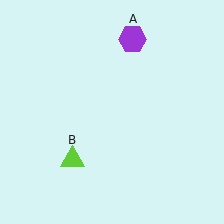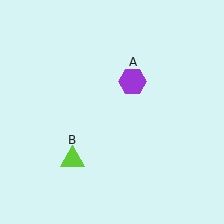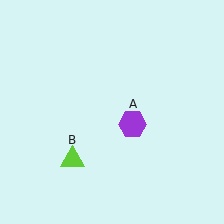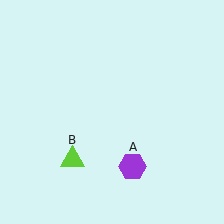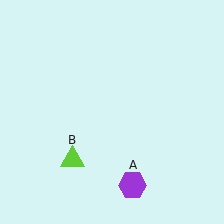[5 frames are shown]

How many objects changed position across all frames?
1 object changed position: purple hexagon (object A).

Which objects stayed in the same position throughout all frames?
Lime triangle (object B) remained stationary.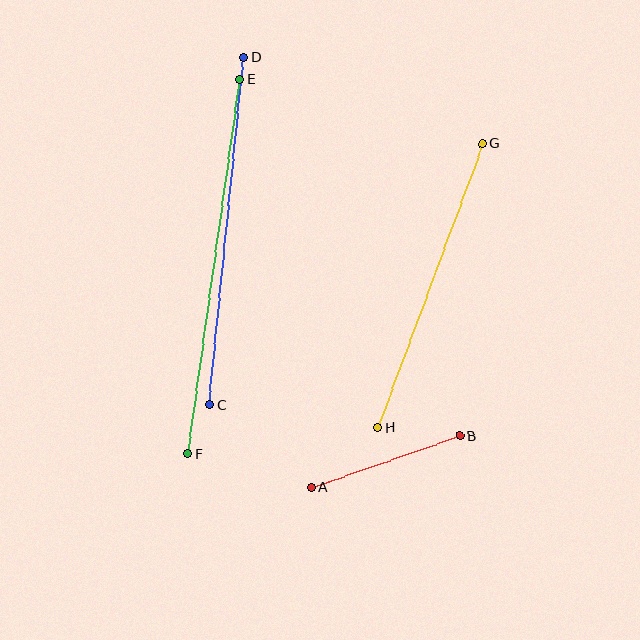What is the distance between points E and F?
The distance is approximately 378 pixels.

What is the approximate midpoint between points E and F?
The midpoint is at approximately (214, 266) pixels.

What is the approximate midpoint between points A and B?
The midpoint is at approximately (386, 462) pixels.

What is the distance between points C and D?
The distance is approximately 349 pixels.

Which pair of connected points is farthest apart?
Points E and F are farthest apart.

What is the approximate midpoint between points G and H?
The midpoint is at approximately (430, 286) pixels.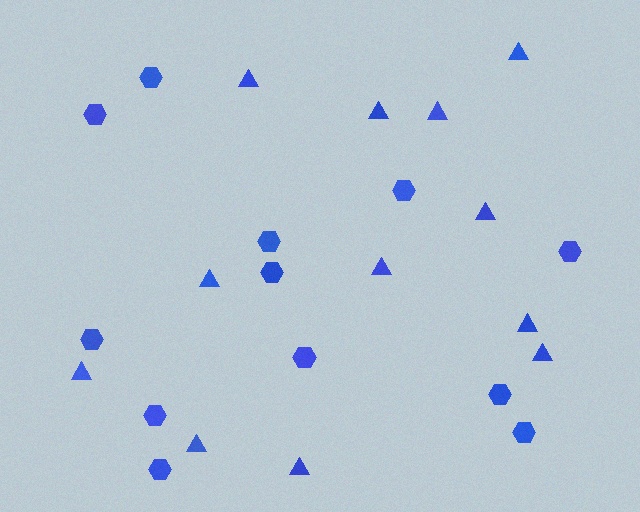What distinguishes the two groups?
There are 2 groups: one group of hexagons (12) and one group of triangles (12).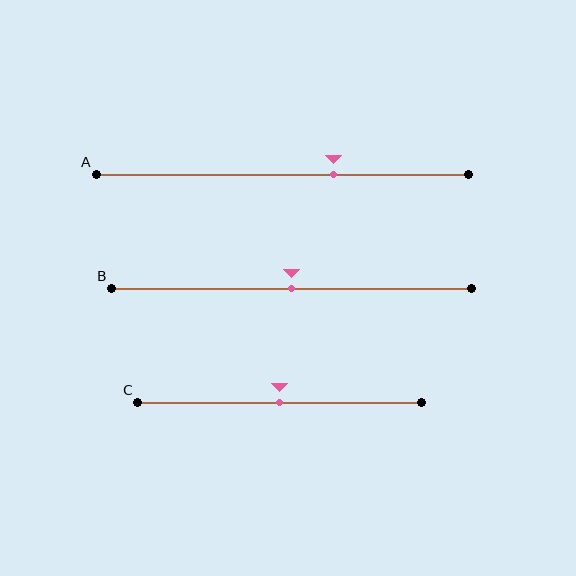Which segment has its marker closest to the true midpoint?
Segment B has its marker closest to the true midpoint.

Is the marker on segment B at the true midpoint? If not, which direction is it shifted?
Yes, the marker on segment B is at the true midpoint.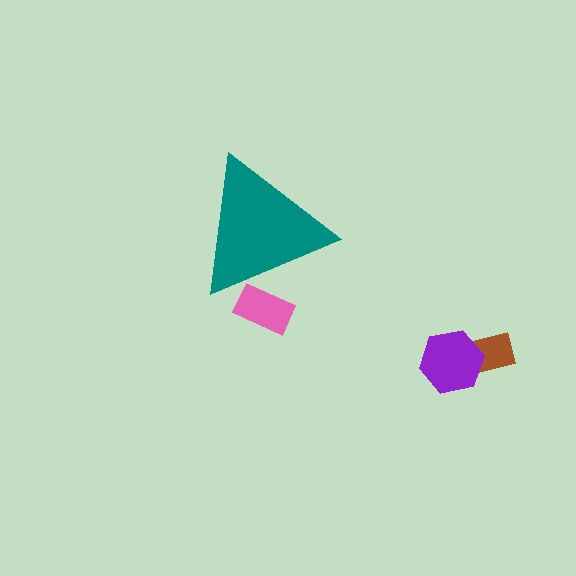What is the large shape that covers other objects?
A teal triangle.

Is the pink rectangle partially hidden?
Yes, the pink rectangle is partially hidden behind the teal triangle.